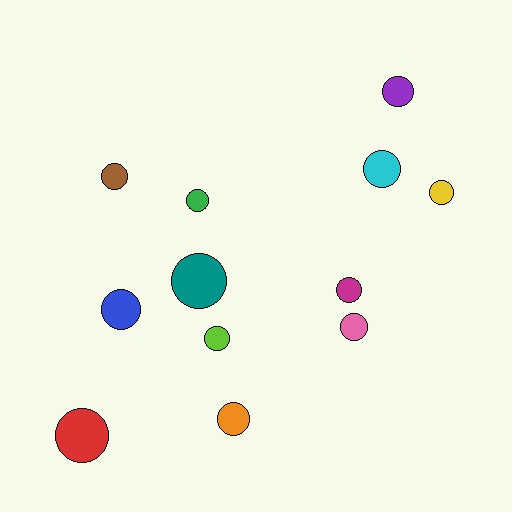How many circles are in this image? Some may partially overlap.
There are 12 circles.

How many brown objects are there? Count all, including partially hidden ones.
There is 1 brown object.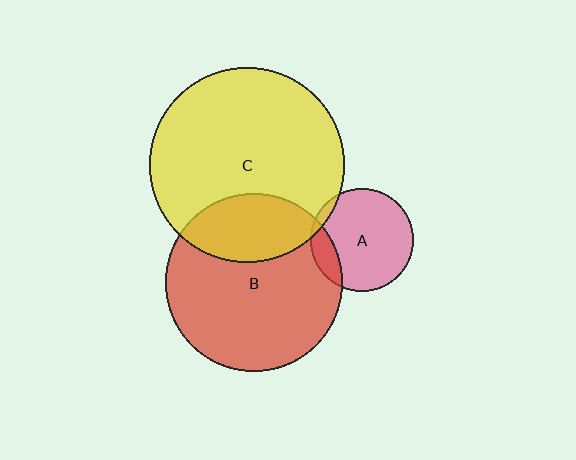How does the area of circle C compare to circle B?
Approximately 1.2 times.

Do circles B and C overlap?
Yes.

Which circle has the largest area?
Circle C (yellow).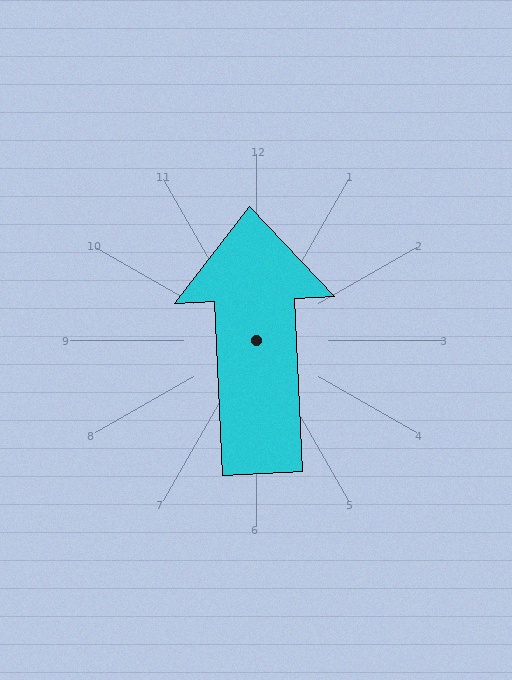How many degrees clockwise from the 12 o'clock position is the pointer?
Approximately 357 degrees.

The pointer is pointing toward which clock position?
Roughly 12 o'clock.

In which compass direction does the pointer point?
North.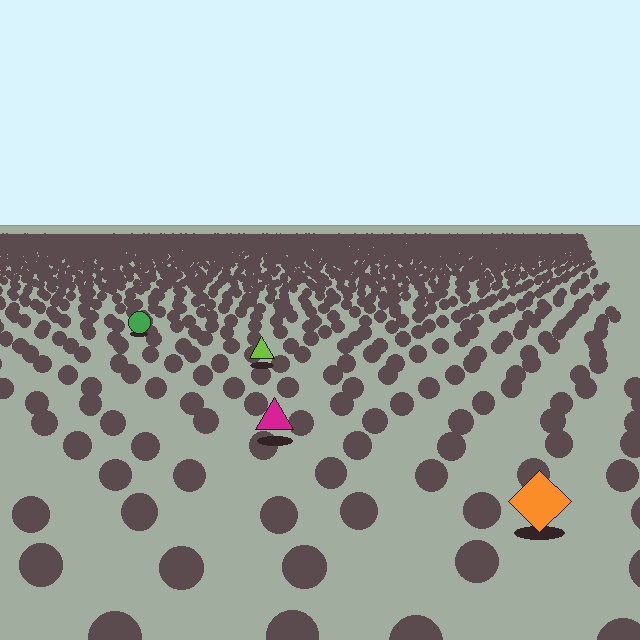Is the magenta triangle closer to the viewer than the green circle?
Yes. The magenta triangle is closer — you can tell from the texture gradient: the ground texture is coarser near it.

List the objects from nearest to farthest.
From nearest to farthest: the orange diamond, the magenta triangle, the lime triangle, the green circle.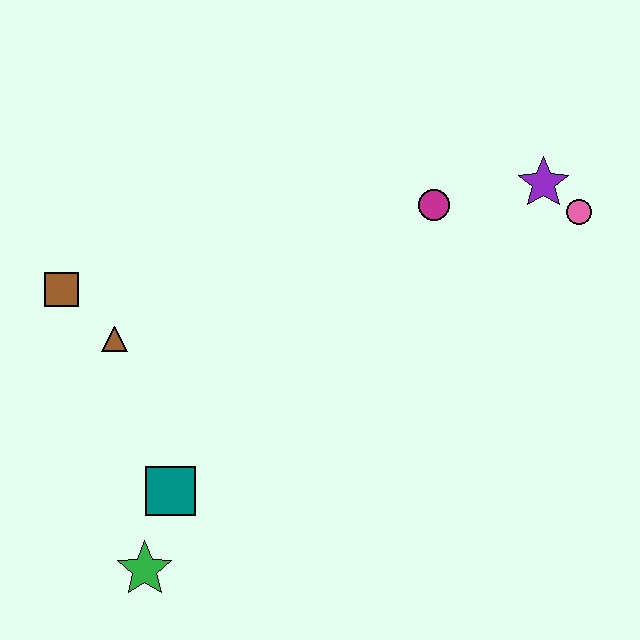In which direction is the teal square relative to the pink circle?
The teal square is to the left of the pink circle.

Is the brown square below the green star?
No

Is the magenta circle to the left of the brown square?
No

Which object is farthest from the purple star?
The green star is farthest from the purple star.